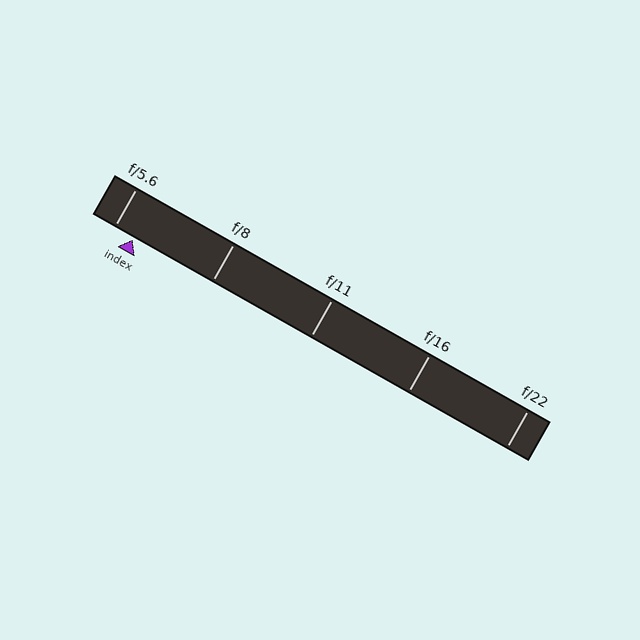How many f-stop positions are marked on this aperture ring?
There are 5 f-stop positions marked.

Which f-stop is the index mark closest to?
The index mark is closest to f/5.6.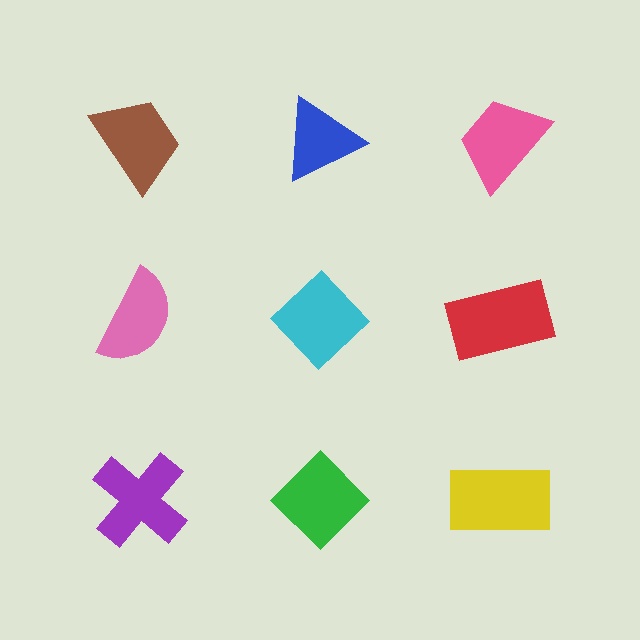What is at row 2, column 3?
A red rectangle.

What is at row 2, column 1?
A pink semicircle.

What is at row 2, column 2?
A cyan diamond.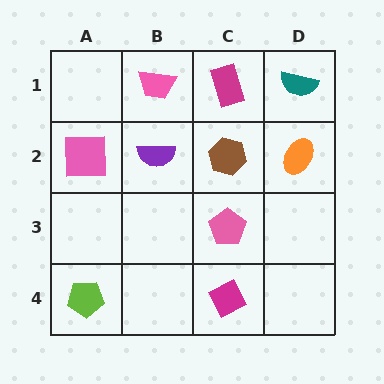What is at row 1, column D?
A teal semicircle.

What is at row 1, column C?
A magenta rectangle.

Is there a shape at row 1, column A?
No, that cell is empty.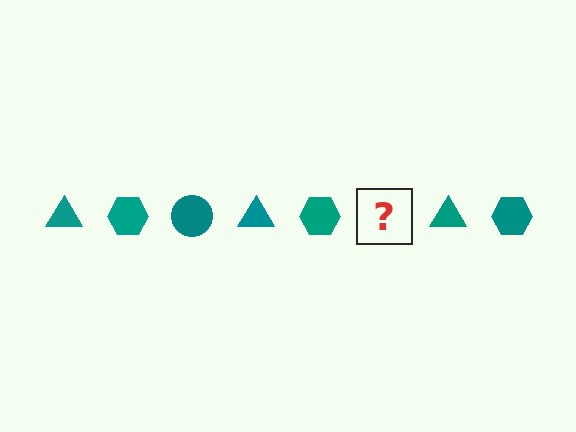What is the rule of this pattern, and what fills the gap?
The rule is that the pattern cycles through triangle, hexagon, circle shapes in teal. The gap should be filled with a teal circle.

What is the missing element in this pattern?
The missing element is a teal circle.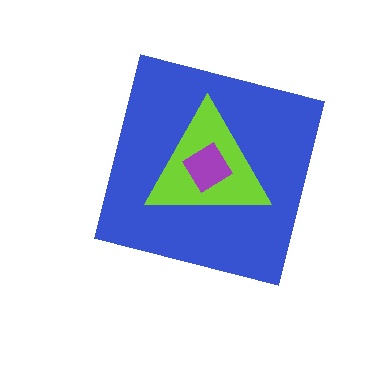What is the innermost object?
The purple diamond.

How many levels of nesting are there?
3.